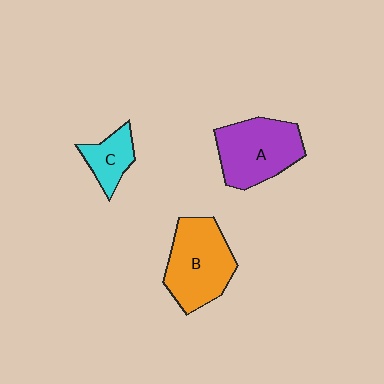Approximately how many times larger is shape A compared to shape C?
Approximately 2.1 times.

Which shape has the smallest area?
Shape C (cyan).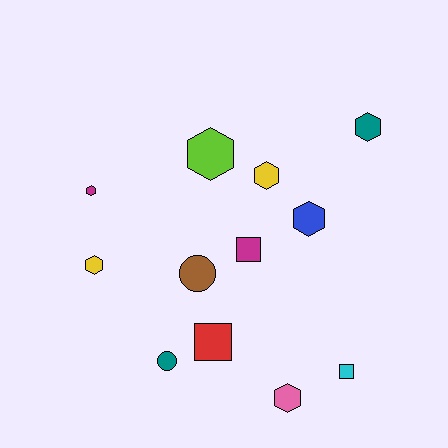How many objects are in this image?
There are 12 objects.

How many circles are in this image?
There are 2 circles.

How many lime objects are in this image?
There is 1 lime object.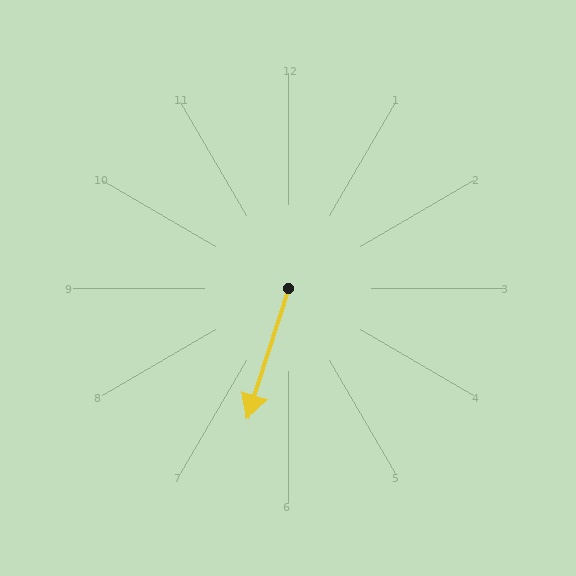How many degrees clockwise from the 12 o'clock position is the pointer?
Approximately 198 degrees.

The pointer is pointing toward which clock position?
Roughly 7 o'clock.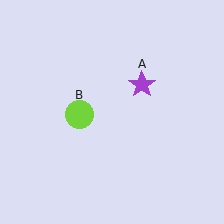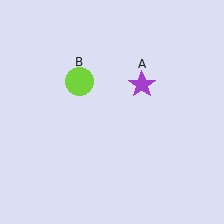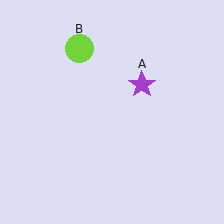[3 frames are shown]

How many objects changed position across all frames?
1 object changed position: lime circle (object B).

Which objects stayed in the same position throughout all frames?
Purple star (object A) remained stationary.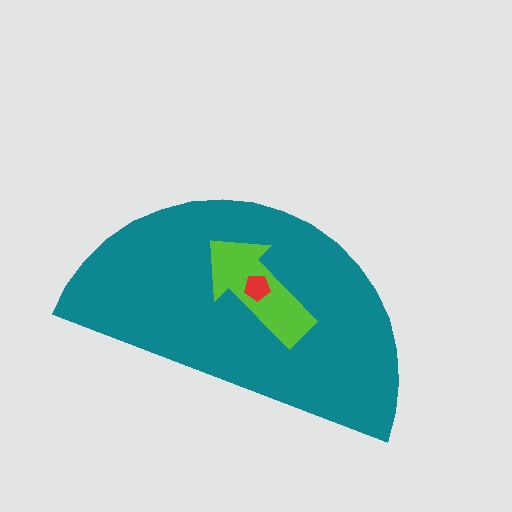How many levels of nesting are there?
3.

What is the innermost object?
The red pentagon.